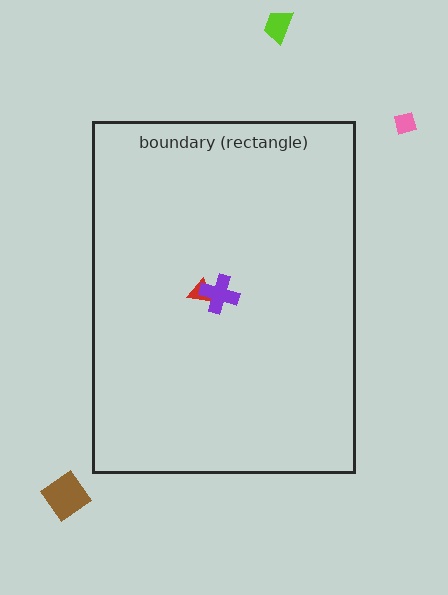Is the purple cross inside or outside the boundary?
Inside.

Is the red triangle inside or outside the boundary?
Inside.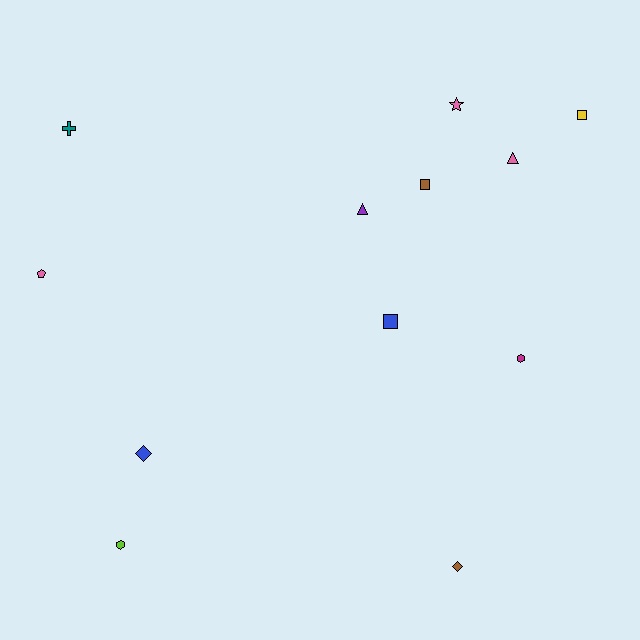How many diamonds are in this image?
There are 2 diamonds.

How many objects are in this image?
There are 12 objects.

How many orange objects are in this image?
There are no orange objects.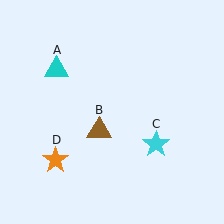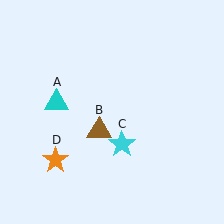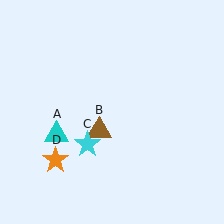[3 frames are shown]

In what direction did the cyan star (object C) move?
The cyan star (object C) moved left.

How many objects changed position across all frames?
2 objects changed position: cyan triangle (object A), cyan star (object C).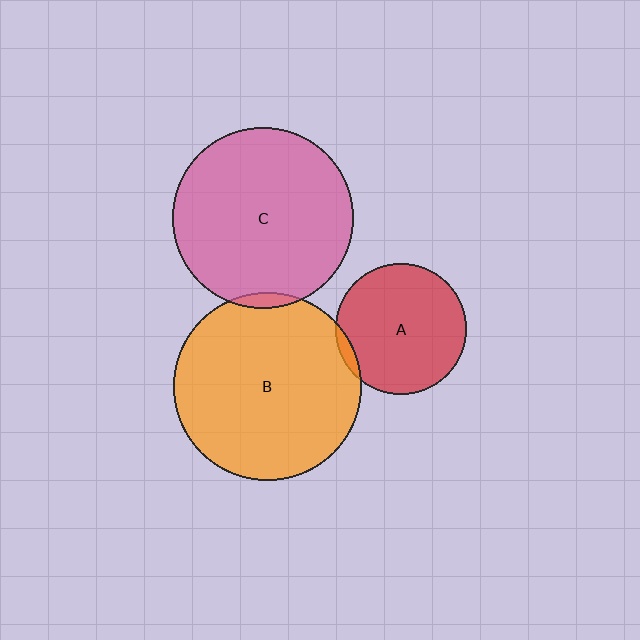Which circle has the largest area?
Circle B (orange).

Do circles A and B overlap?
Yes.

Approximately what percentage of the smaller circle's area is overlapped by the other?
Approximately 5%.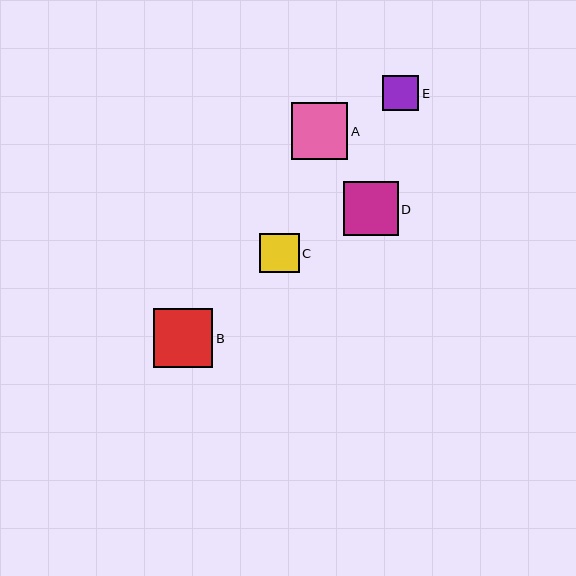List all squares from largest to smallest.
From largest to smallest: B, A, D, C, E.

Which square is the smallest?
Square E is the smallest with a size of approximately 36 pixels.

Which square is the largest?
Square B is the largest with a size of approximately 59 pixels.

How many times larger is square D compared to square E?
Square D is approximately 1.5 times the size of square E.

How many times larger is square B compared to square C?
Square B is approximately 1.5 times the size of square C.